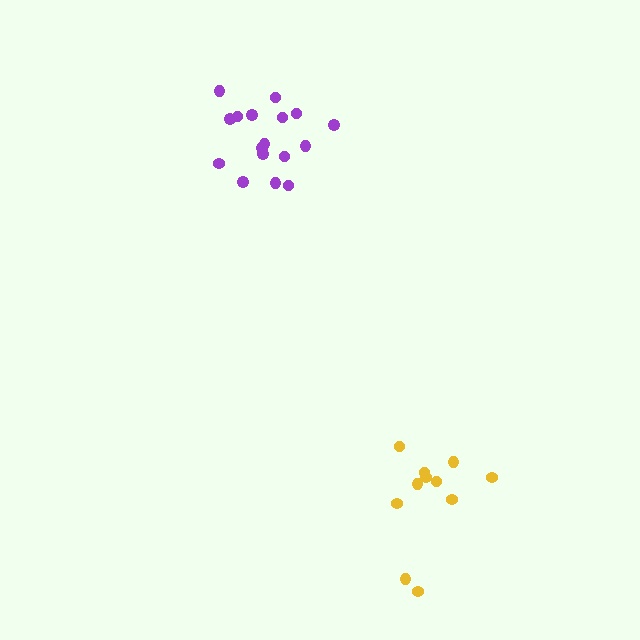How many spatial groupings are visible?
There are 2 spatial groupings.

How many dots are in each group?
Group 1: 11 dots, Group 2: 17 dots (28 total).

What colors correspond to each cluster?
The clusters are colored: yellow, purple.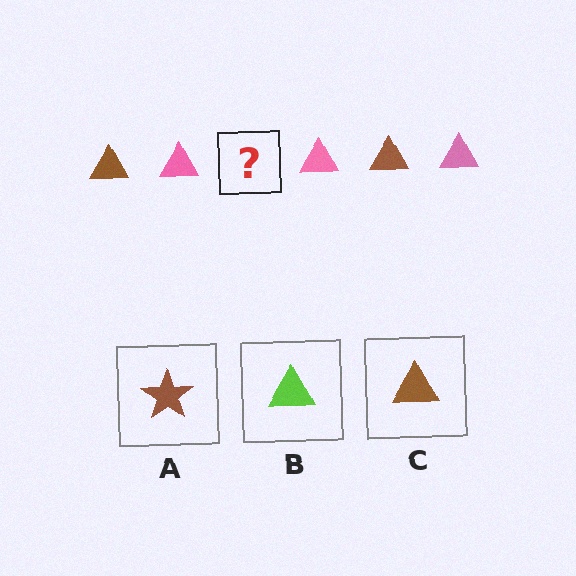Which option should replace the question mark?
Option C.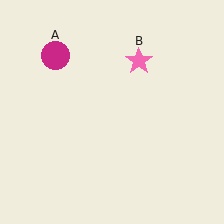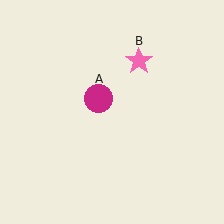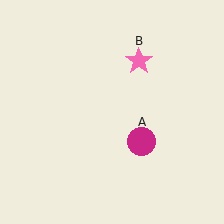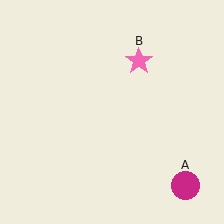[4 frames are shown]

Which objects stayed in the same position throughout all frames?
Pink star (object B) remained stationary.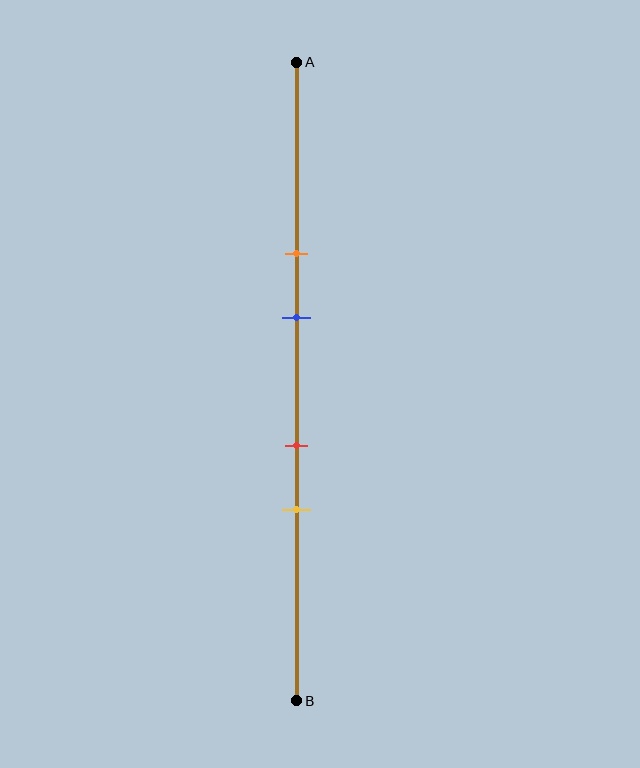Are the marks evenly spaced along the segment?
No, the marks are not evenly spaced.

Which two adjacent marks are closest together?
The red and yellow marks are the closest adjacent pair.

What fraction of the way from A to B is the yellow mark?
The yellow mark is approximately 70% (0.7) of the way from A to B.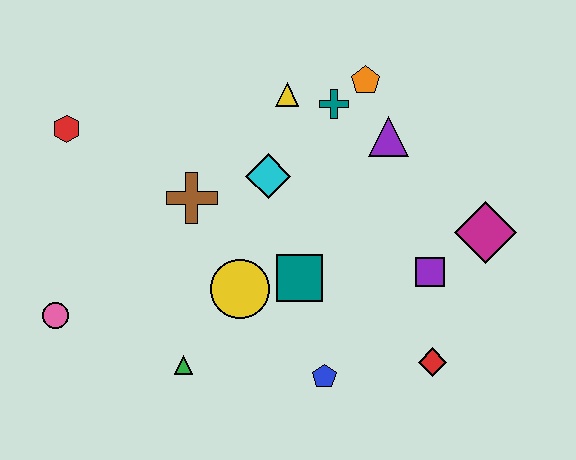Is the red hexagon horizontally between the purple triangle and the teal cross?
No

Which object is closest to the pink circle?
The green triangle is closest to the pink circle.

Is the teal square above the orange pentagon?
No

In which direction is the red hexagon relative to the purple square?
The red hexagon is to the left of the purple square.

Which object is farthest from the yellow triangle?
The pink circle is farthest from the yellow triangle.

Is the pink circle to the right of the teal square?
No